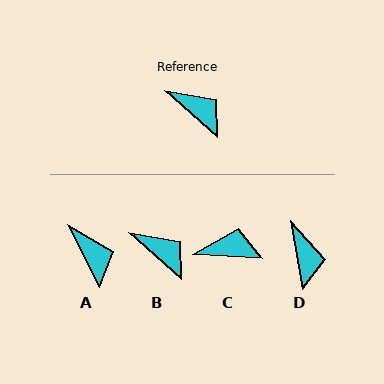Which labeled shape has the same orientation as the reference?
B.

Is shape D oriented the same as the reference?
No, it is off by about 38 degrees.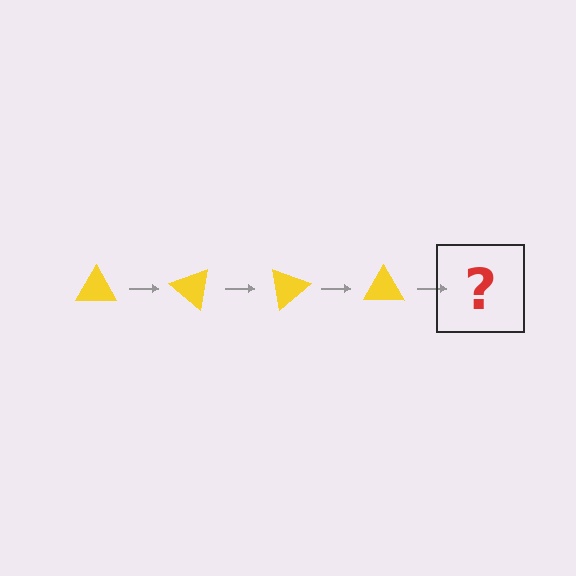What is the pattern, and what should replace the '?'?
The pattern is that the triangle rotates 40 degrees each step. The '?' should be a yellow triangle rotated 160 degrees.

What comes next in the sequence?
The next element should be a yellow triangle rotated 160 degrees.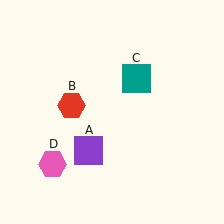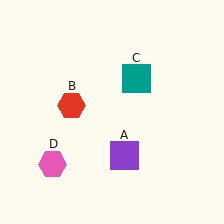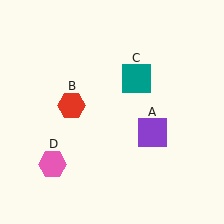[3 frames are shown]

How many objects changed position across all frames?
1 object changed position: purple square (object A).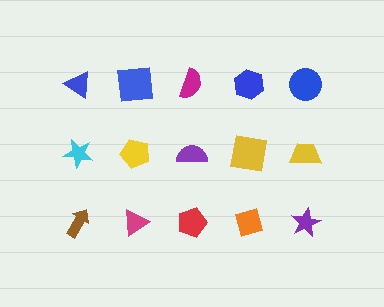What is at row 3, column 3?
A red pentagon.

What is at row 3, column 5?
A purple star.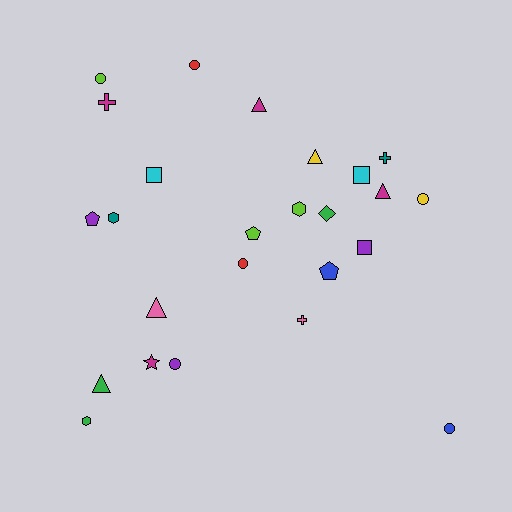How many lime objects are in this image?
There are 3 lime objects.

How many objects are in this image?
There are 25 objects.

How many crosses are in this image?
There are 3 crosses.